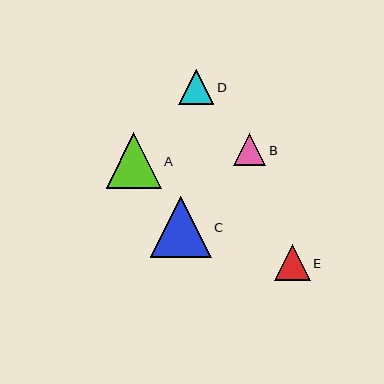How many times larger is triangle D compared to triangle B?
Triangle D is approximately 1.1 times the size of triangle B.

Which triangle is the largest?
Triangle C is the largest with a size of approximately 61 pixels.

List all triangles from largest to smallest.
From largest to smallest: C, A, E, D, B.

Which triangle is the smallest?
Triangle B is the smallest with a size of approximately 32 pixels.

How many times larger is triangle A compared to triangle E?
Triangle A is approximately 1.5 times the size of triangle E.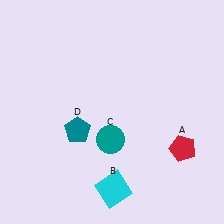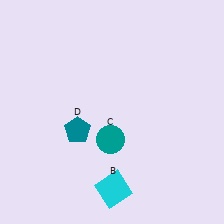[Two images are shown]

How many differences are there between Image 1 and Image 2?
There is 1 difference between the two images.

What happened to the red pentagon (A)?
The red pentagon (A) was removed in Image 2. It was in the bottom-right area of Image 1.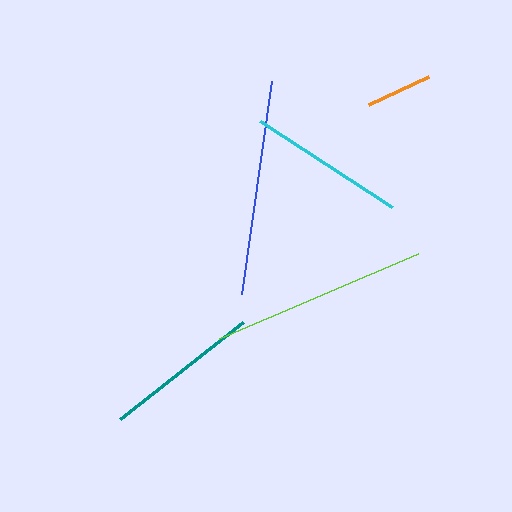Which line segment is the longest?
The lime line is the longest at approximately 217 pixels.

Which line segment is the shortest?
The orange line is the shortest at approximately 66 pixels.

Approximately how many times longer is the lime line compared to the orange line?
The lime line is approximately 3.3 times the length of the orange line.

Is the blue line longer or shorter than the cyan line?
The blue line is longer than the cyan line.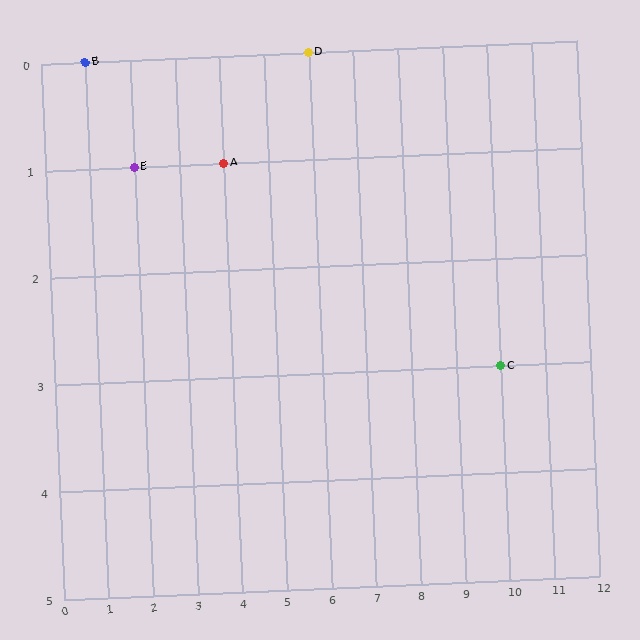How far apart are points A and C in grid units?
Points A and C are 6 columns and 2 rows apart (about 6.3 grid units diagonally).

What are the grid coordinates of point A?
Point A is at grid coordinates (4, 1).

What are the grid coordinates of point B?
Point B is at grid coordinates (1, 0).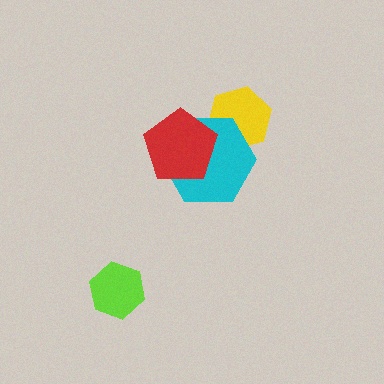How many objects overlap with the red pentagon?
1 object overlaps with the red pentagon.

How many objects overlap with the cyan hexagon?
2 objects overlap with the cyan hexagon.